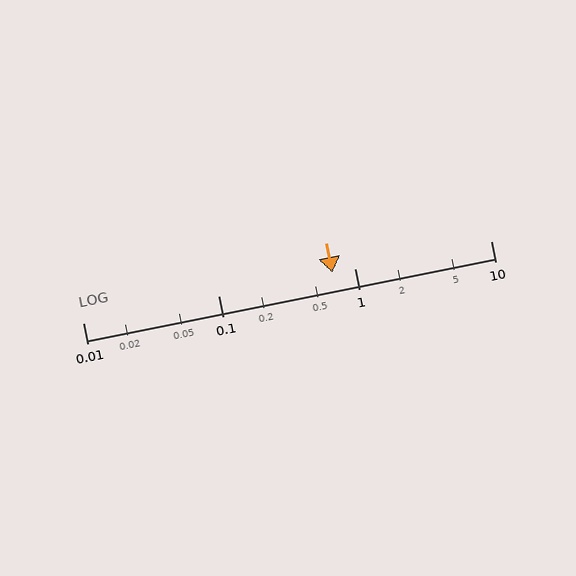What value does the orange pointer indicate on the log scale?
The pointer indicates approximately 0.69.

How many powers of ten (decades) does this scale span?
The scale spans 3 decades, from 0.01 to 10.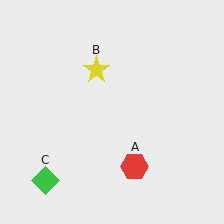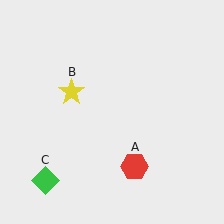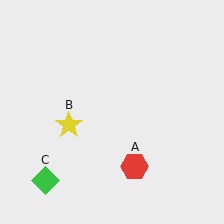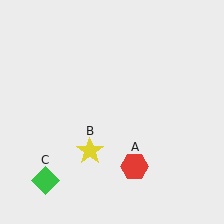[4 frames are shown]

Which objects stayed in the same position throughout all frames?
Red hexagon (object A) and green diamond (object C) remained stationary.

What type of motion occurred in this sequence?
The yellow star (object B) rotated counterclockwise around the center of the scene.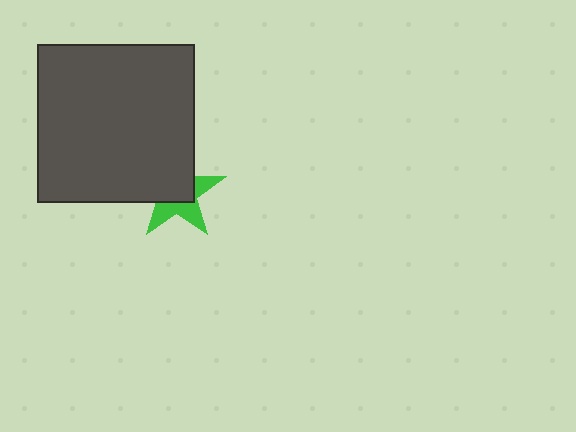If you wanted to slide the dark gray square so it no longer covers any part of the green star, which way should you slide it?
Slide it toward the upper-left — that is the most direct way to separate the two shapes.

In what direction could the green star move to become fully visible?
The green star could move toward the lower-right. That would shift it out from behind the dark gray square entirely.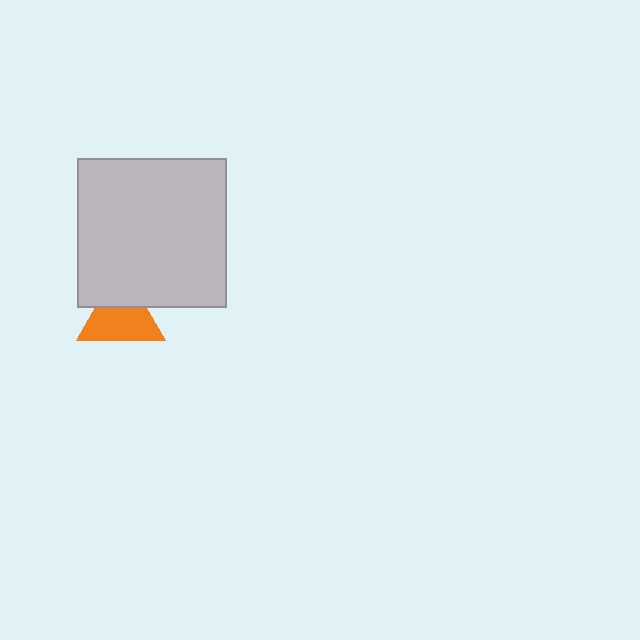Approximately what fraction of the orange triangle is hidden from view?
Roughly 32% of the orange triangle is hidden behind the light gray square.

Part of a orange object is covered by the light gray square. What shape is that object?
It is a triangle.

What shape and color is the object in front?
The object in front is a light gray square.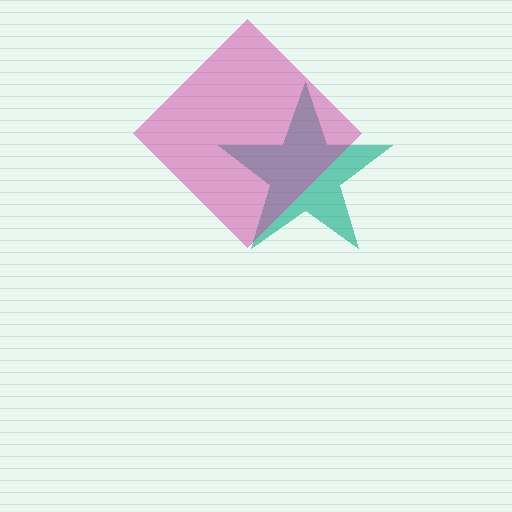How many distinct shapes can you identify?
There are 2 distinct shapes: a teal star, a magenta diamond.